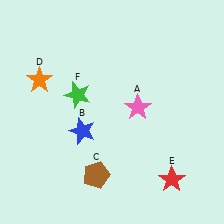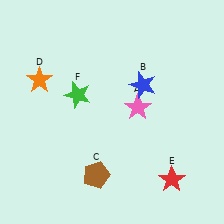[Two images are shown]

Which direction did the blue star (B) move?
The blue star (B) moved right.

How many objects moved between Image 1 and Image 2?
1 object moved between the two images.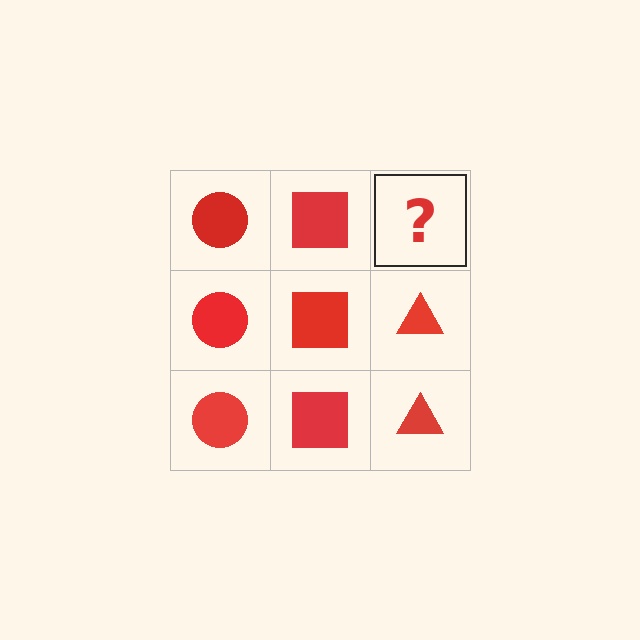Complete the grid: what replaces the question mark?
The question mark should be replaced with a red triangle.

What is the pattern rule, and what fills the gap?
The rule is that each column has a consistent shape. The gap should be filled with a red triangle.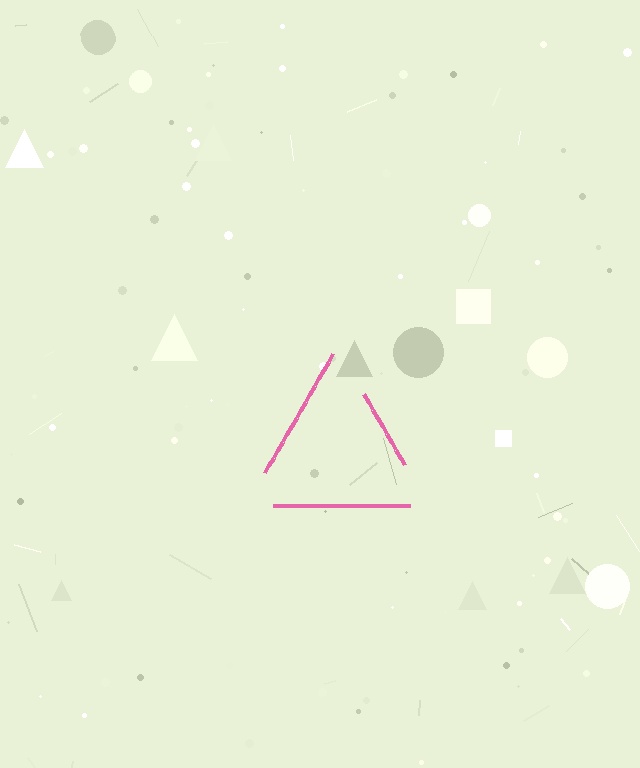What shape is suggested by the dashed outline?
The dashed outline suggests a triangle.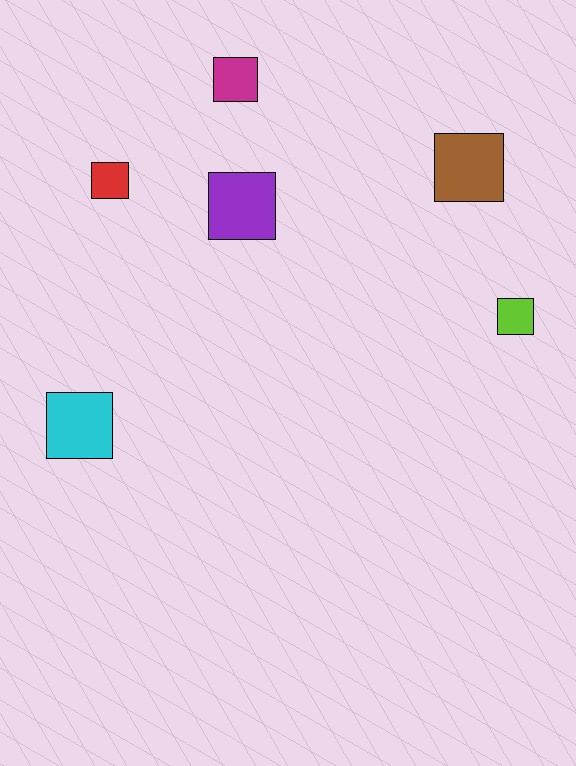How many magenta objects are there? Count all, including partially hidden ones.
There is 1 magenta object.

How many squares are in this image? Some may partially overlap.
There are 6 squares.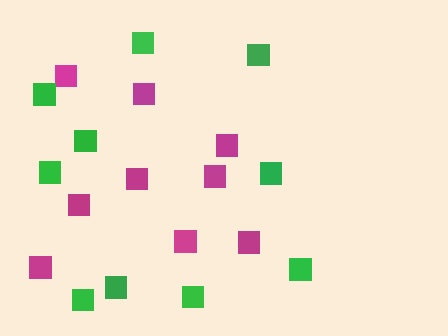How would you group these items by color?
There are 2 groups: one group of magenta squares (9) and one group of green squares (10).